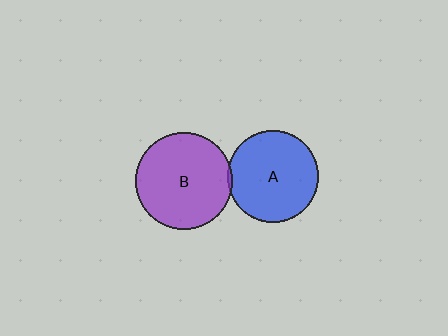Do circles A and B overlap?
Yes.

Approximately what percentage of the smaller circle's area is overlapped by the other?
Approximately 5%.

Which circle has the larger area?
Circle B (purple).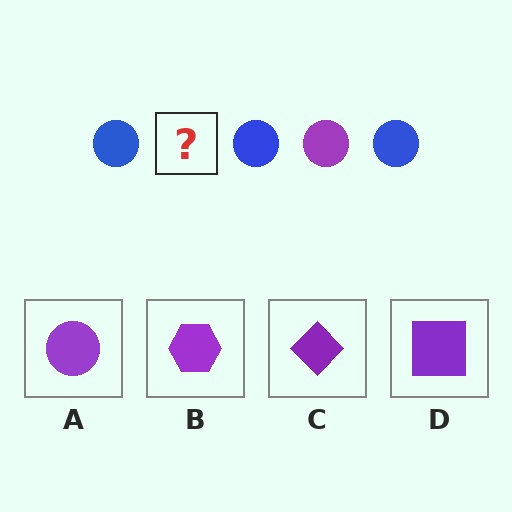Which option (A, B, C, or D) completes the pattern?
A.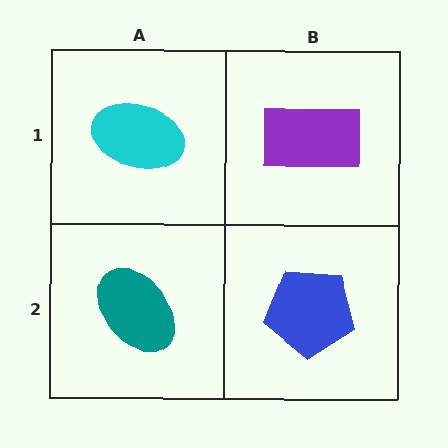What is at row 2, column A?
A teal ellipse.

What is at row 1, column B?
A purple rectangle.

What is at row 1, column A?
A cyan ellipse.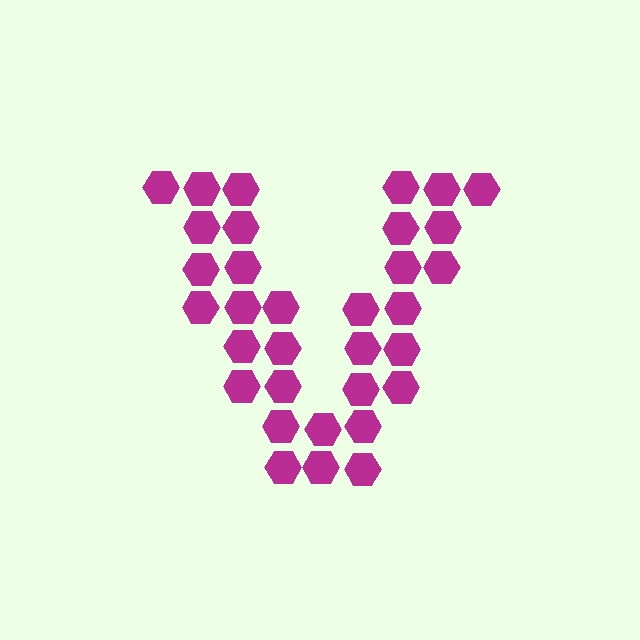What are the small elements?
The small elements are hexagons.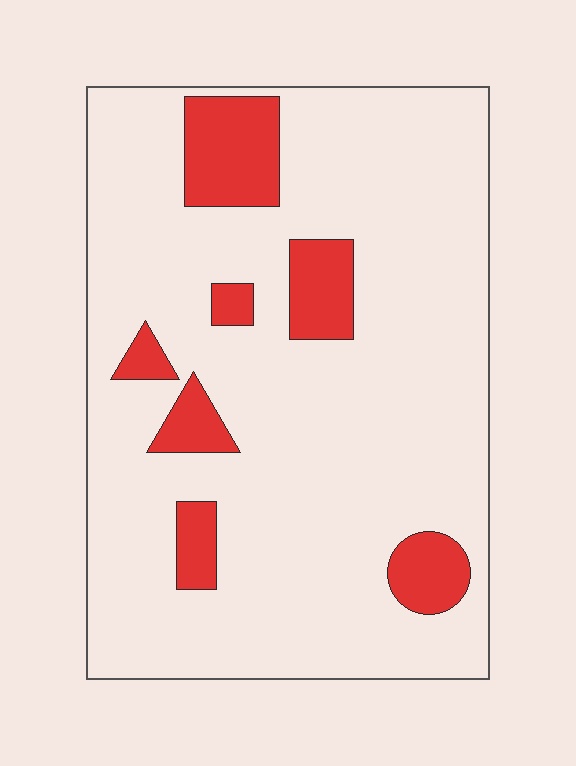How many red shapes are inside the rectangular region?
7.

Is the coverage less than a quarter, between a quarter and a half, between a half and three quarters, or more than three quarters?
Less than a quarter.